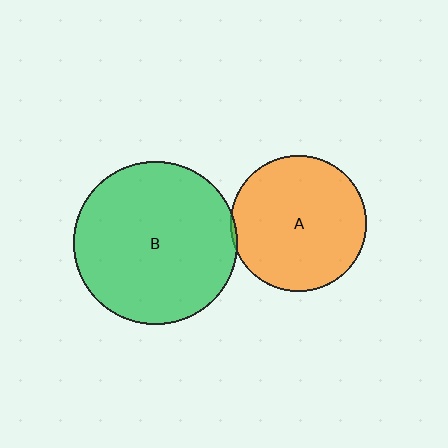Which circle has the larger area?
Circle B (green).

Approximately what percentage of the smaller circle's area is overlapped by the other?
Approximately 5%.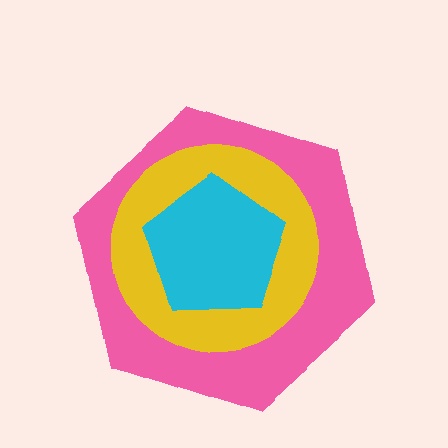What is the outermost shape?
The pink hexagon.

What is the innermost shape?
The cyan pentagon.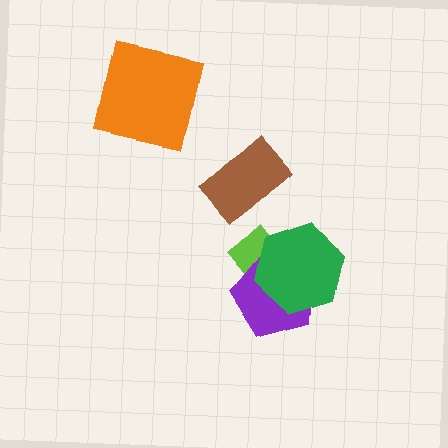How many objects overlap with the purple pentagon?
2 objects overlap with the purple pentagon.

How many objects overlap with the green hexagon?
2 objects overlap with the green hexagon.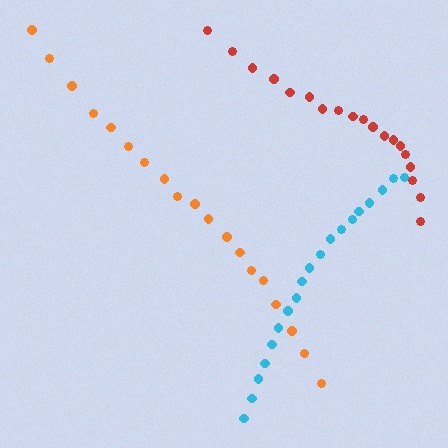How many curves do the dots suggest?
There are 3 distinct paths.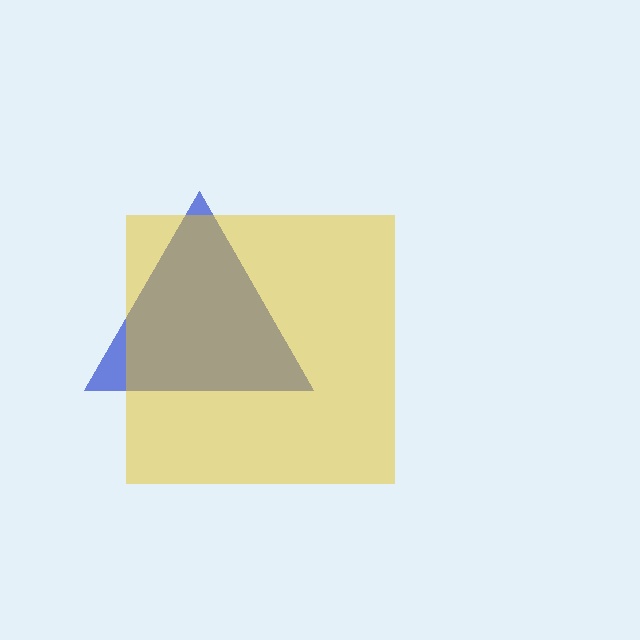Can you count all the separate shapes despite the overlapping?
Yes, there are 2 separate shapes.